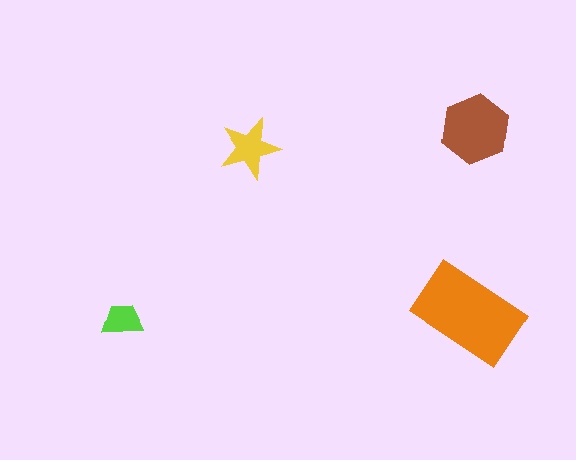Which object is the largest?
The orange rectangle.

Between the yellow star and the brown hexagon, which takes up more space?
The brown hexagon.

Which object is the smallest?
The lime trapezoid.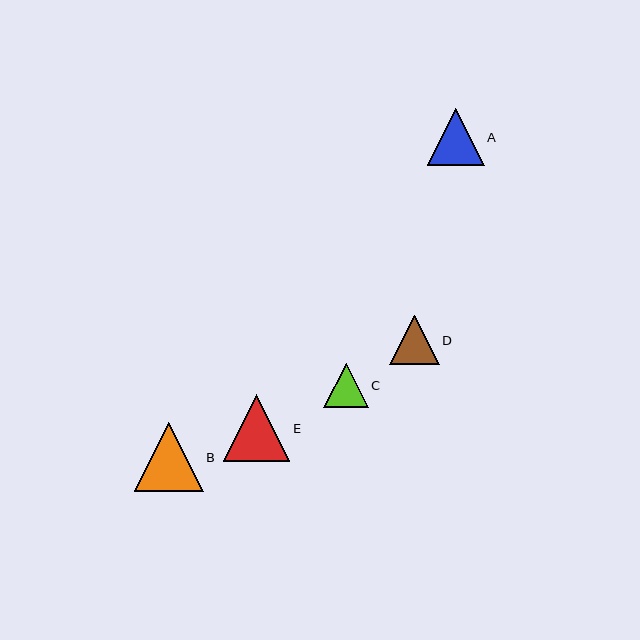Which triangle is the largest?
Triangle B is the largest with a size of approximately 69 pixels.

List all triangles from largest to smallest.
From largest to smallest: B, E, A, D, C.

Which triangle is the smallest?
Triangle C is the smallest with a size of approximately 44 pixels.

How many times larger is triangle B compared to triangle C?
Triangle B is approximately 1.6 times the size of triangle C.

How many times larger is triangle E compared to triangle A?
Triangle E is approximately 1.2 times the size of triangle A.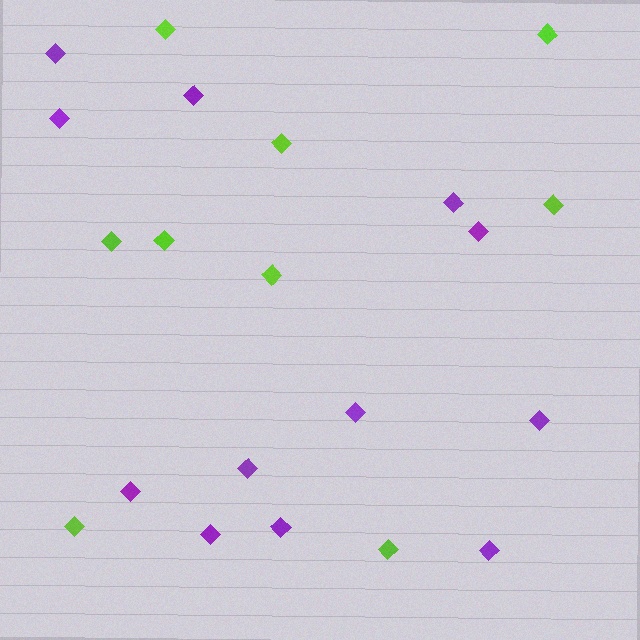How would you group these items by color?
There are 2 groups: one group of lime diamonds (9) and one group of purple diamonds (12).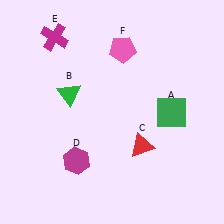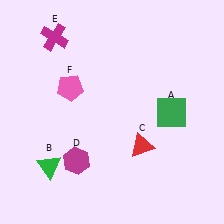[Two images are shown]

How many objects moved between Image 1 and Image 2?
2 objects moved between the two images.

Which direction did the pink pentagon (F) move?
The pink pentagon (F) moved left.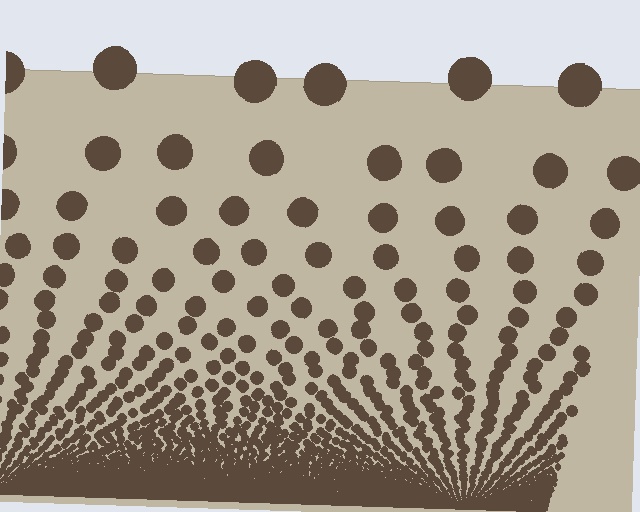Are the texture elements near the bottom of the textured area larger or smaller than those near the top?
Smaller. The gradient is inverted — elements near the bottom are smaller and denser.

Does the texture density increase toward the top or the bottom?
Density increases toward the bottom.